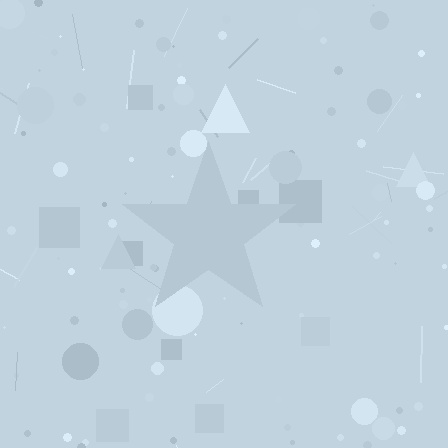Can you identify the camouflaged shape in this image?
The camouflaged shape is a star.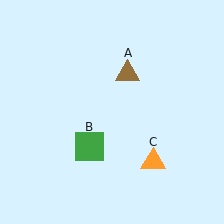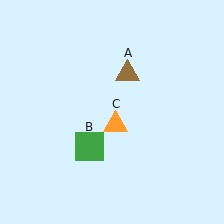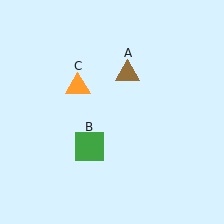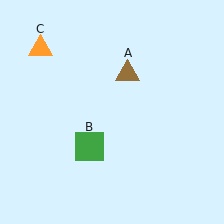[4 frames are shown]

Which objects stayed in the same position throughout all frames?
Brown triangle (object A) and green square (object B) remained stationary.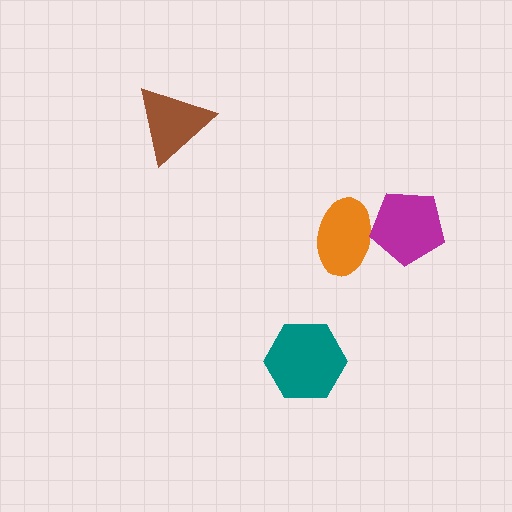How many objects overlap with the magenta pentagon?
1 object overlaps with the magenta pentagon.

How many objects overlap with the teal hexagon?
0 objects overlap with the teal hexagon.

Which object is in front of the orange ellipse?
The magenta pentagon is in front of the orange ellipse.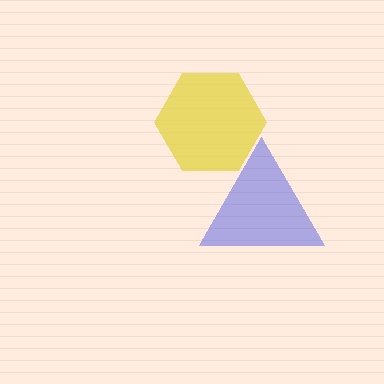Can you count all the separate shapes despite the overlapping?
Yes, there are 2 separate shapes.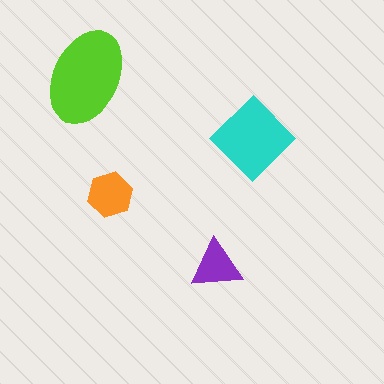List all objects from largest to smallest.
The lime ellipse, the cyan diamond, the orange hexagon, the purple triangle.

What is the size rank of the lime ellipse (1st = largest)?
1st.